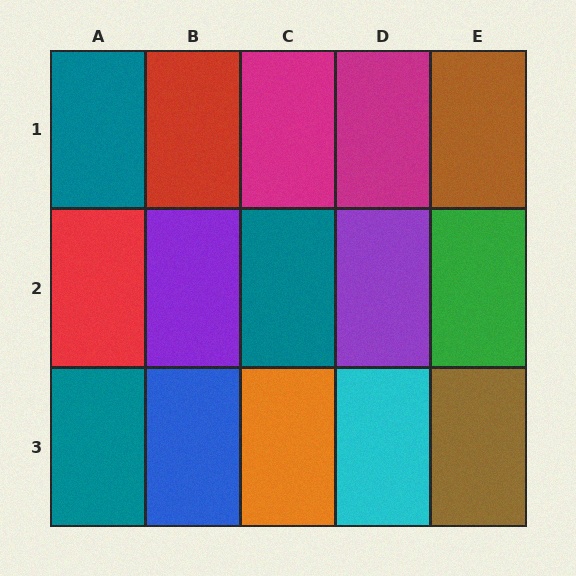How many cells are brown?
2 cells are brown.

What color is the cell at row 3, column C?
Orange.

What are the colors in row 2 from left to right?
Red, purple, teal, purple, green.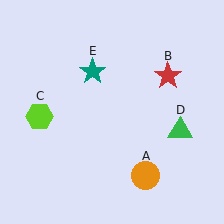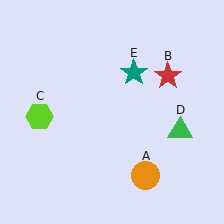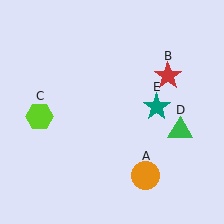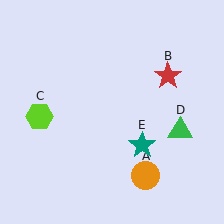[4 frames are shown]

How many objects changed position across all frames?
1 object changed position: teal star (object E).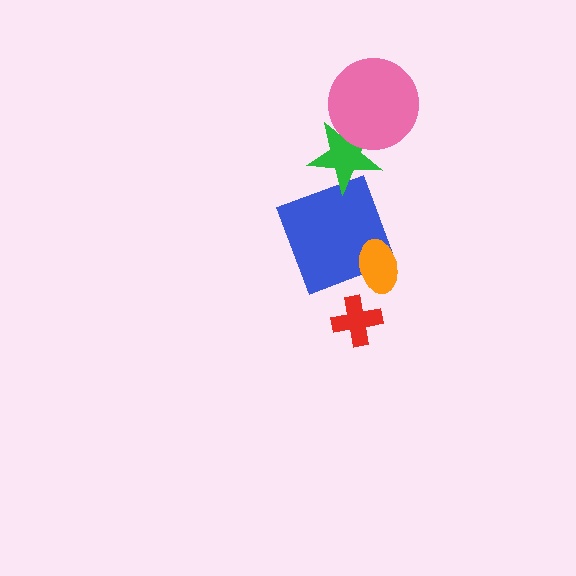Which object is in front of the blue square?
The orange ellipse is in front of the blue square.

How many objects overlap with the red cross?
0 objects overlap with the red cross.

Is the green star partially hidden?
Yes, it is partially covered by another shape.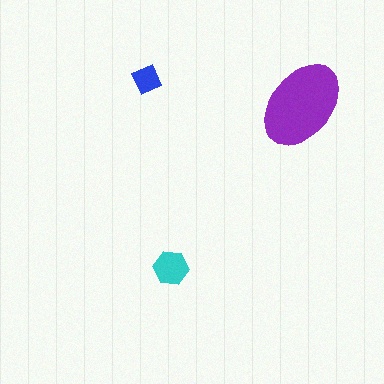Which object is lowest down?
The cyan hexagon is bottommost.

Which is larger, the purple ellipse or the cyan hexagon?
The purple ellipse.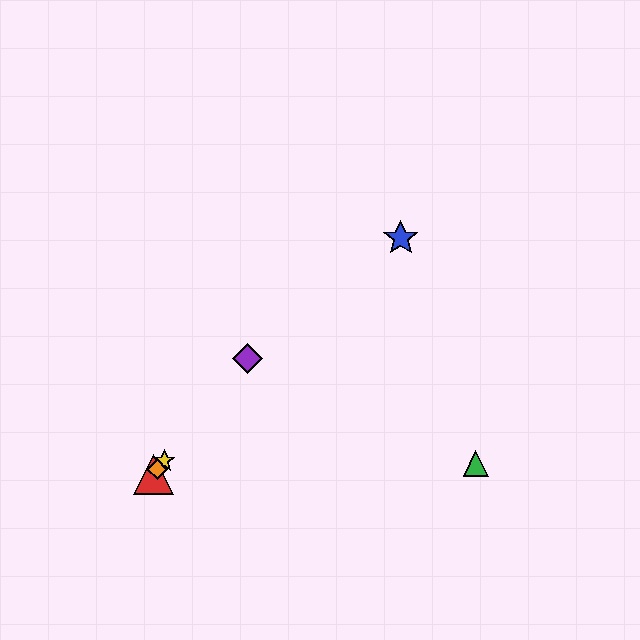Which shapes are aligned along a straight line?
The red triangle, the yellow star, the purple diamond, the orange diamond are aligned along a straight line.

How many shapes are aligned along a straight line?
4 shapes (the red triangle, the yellow star, the purple diamond, the orange diamond) are aligned along a straight line.